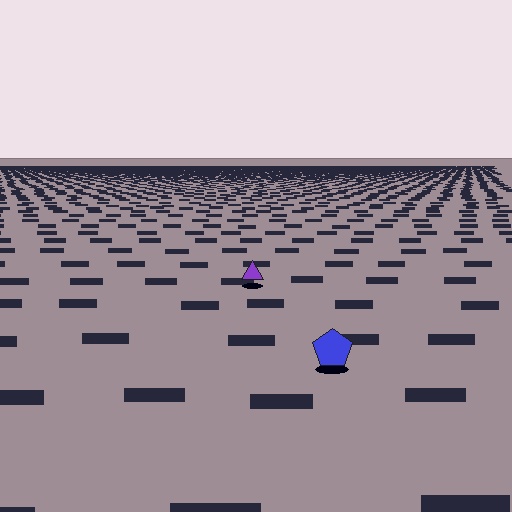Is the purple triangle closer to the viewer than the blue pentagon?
No. The blue pentagon is closer — you can tell from the texture gradient: the ground texture is coarser near it.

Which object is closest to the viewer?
The blue pentagon is closest. The texture marks near it are larger and more spread out.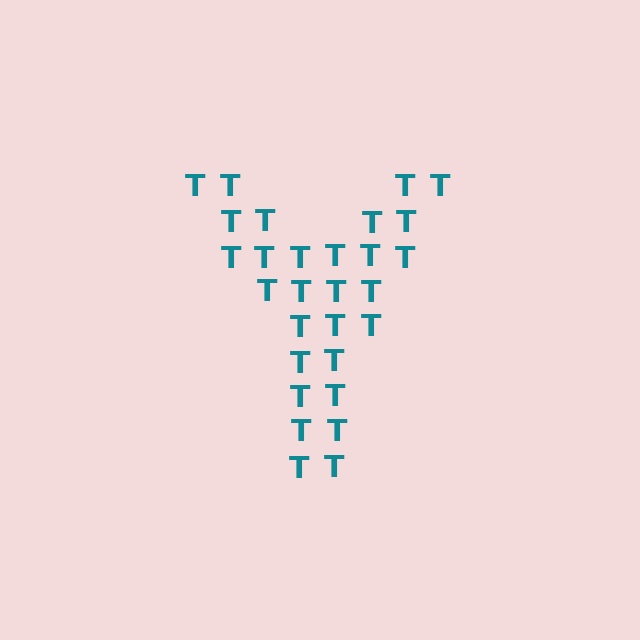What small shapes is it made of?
It is made of small letter T's.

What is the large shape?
The large shape is the letter Y.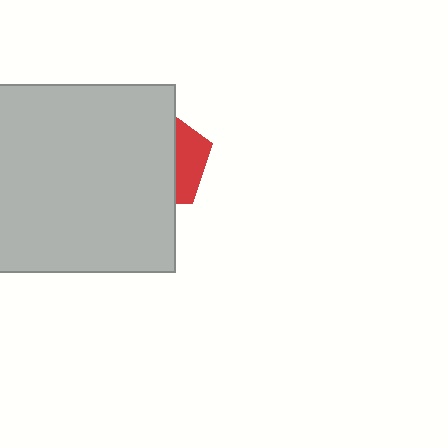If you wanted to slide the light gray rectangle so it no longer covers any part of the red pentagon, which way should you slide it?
Slide it left — that is the most direct way to separate the two shapes.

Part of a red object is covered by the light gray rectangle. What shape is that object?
It is a pentagon.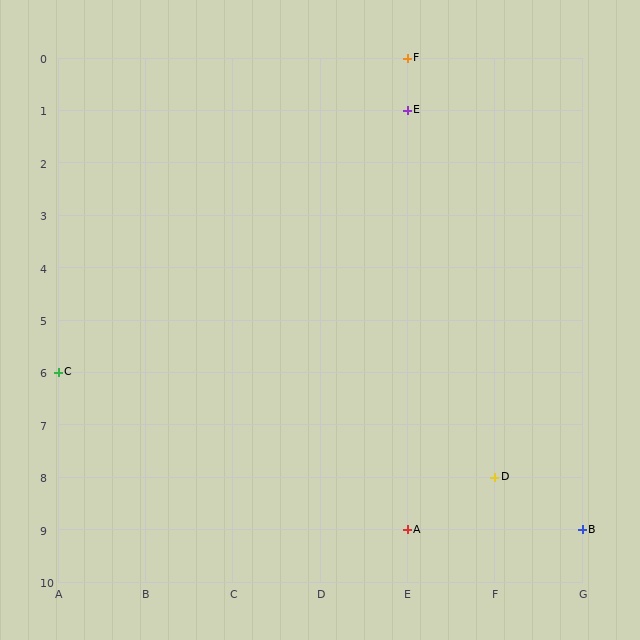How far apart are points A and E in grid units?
Points A and E are 8 rows apart.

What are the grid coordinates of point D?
Point D is at grid coordinates (F, 8).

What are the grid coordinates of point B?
Point B is at grid coordinates (G, 9).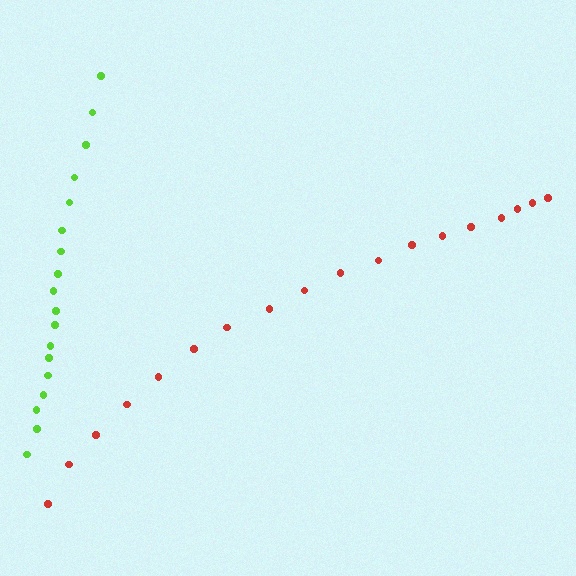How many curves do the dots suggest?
There are 2 distinct paths.